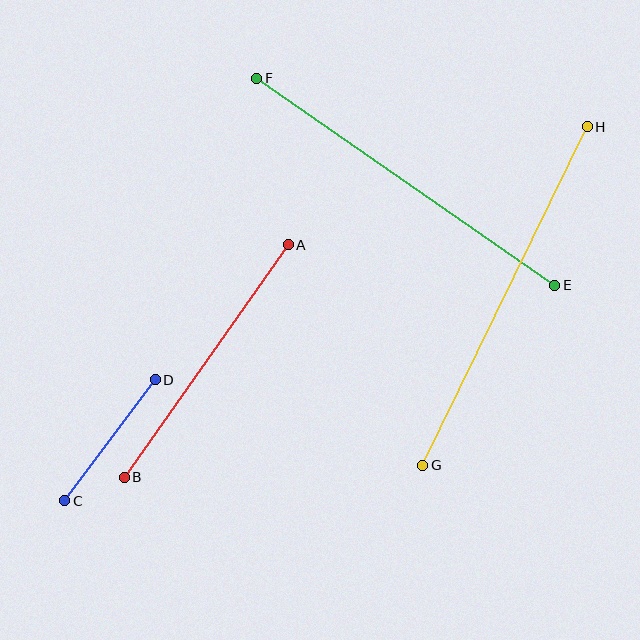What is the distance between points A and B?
The distance is approximately 285 pixels.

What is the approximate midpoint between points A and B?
The midpoint is at approximately (206, 361) pixels.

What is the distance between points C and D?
The distance is approximately 151 pixels.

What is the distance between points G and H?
The distance is approximately 377 pixels.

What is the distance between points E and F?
The distance is approximately 363 pixels.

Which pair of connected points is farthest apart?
Points G and H are farthest apart.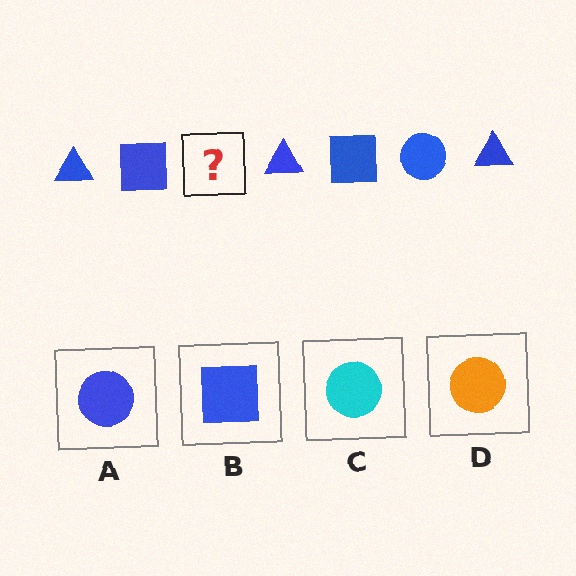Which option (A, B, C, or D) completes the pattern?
A.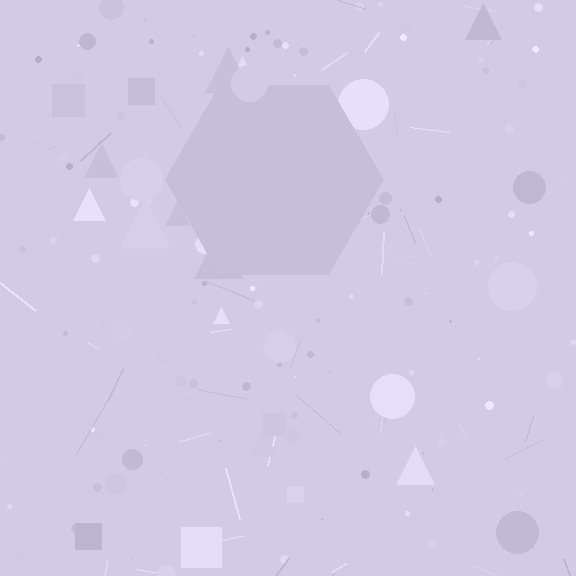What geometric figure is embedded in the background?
A hexagon is embedded in the background.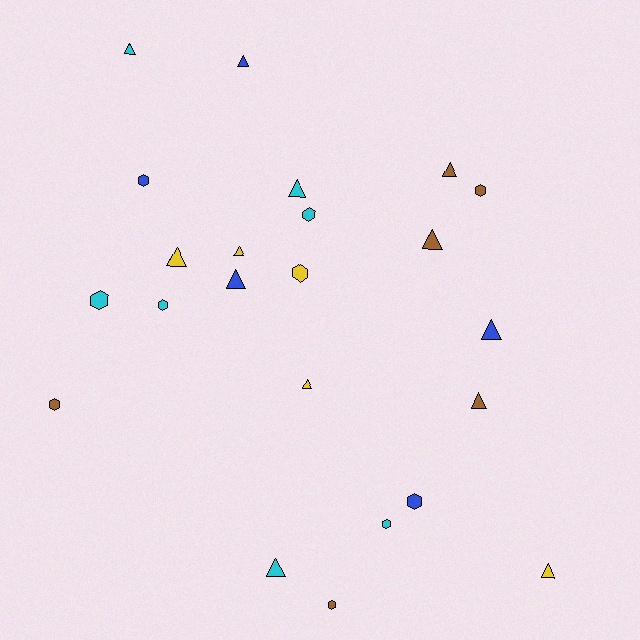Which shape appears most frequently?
Triangle, with 13 objects.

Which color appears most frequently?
Cyan, with 7 objects.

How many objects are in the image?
There are 23 objects.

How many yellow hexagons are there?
There is 1 yellow hexagon.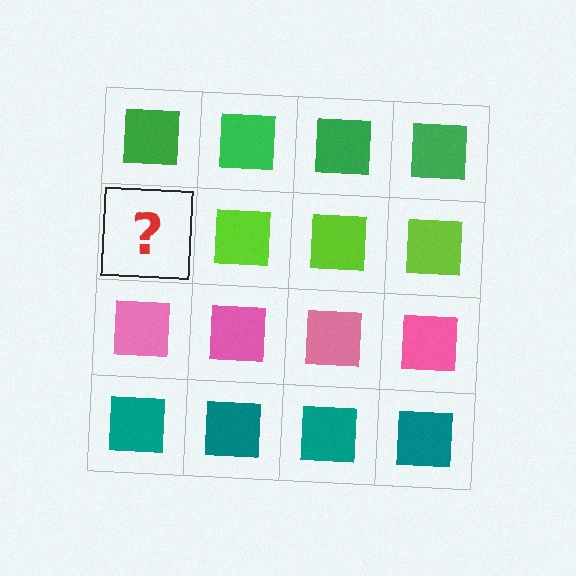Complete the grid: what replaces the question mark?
The question mark should be replaced with a lime square.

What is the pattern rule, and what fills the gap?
The rule is that each row has a consistent color. The gap should be filled with a lime square.